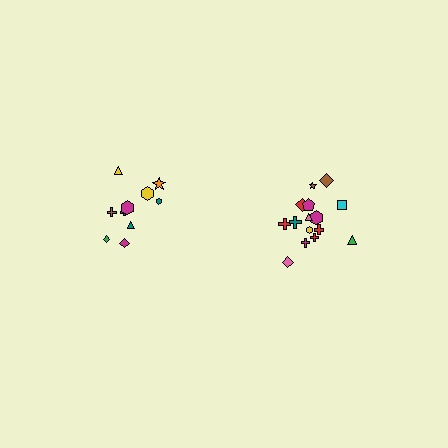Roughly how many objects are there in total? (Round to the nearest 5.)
Roughly 25 objects in total.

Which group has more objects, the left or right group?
The right group.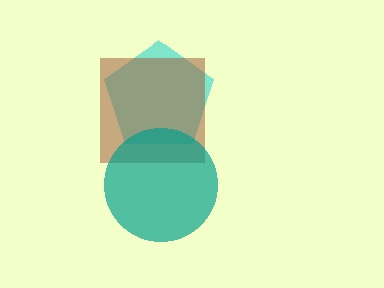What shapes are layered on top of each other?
The layered shapes are: a cyan pentagon, a brown square, a teal circle.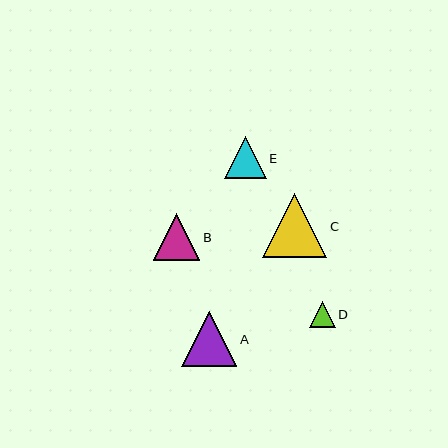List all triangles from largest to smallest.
From largest to smallest: C, A, B, E, D.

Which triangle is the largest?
Triangle C is the largest with a size of approximately 64 pixels.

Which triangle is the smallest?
Triangle D is the smallest with a size of approximately 26 pixels.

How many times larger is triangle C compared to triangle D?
Triangle C is approximately 2.5 times the size of triangle D.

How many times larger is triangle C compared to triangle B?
Triangle C is approximately 1.4 times the size of triangle B.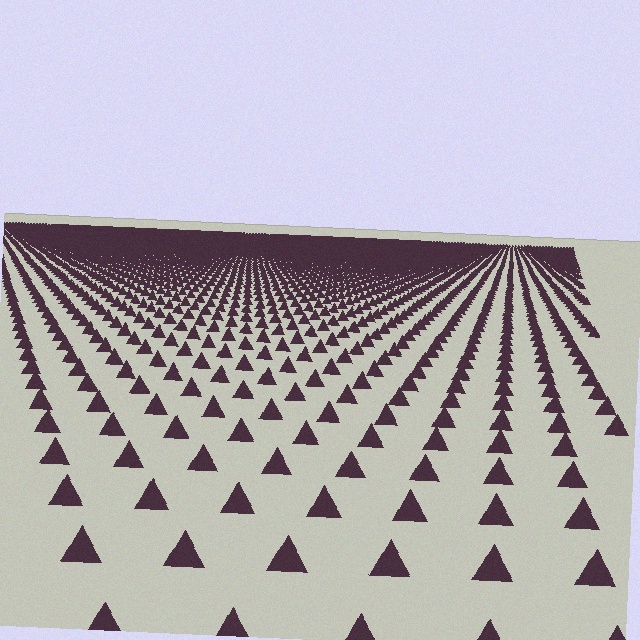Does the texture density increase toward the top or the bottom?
Density increases toward the top.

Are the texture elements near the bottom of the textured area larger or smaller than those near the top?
Larger. Near the bottom, elements are closer to the viewer and appear at a bigger on-screen size.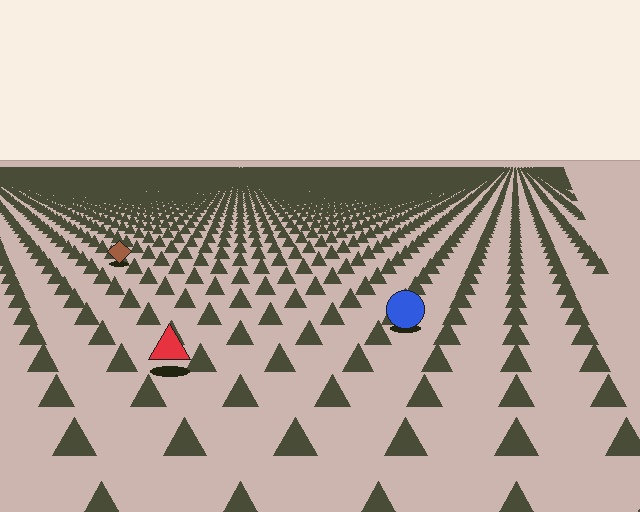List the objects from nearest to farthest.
From nearest to farthest: the red triangle, the blue circle, the brown diamond.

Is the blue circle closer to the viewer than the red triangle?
No. The red triangle is closer — you can tell from the texture gradient: the ground texture is coarser near it.